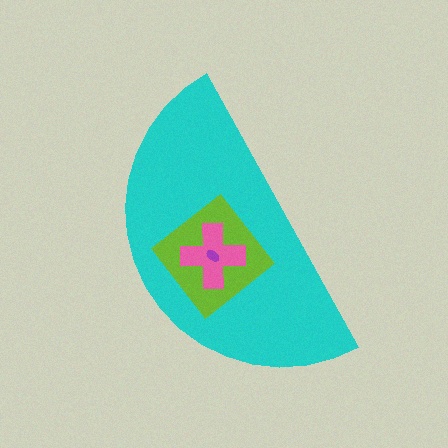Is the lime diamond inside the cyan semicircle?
Yes.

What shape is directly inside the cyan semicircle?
The lime diamond.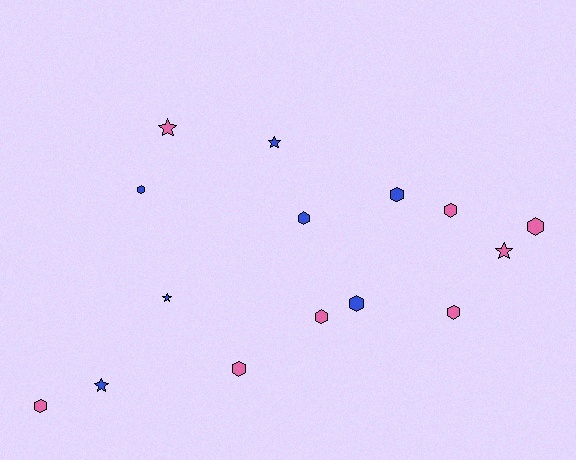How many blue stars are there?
There are 3 blue stars.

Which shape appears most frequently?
Hexagon, with 10 objects.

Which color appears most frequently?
Pink, with 8 objects.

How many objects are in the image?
There are 15 objects.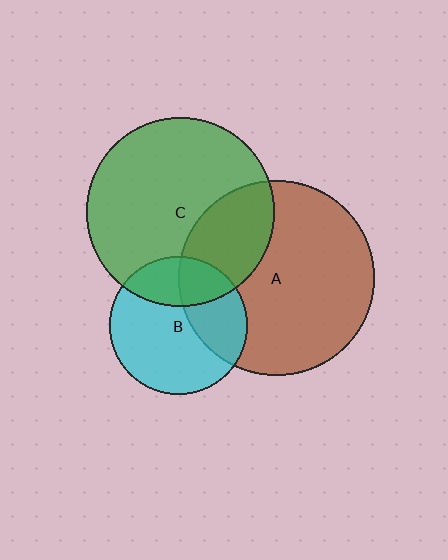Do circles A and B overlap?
Yes.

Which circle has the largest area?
Circle A (brown).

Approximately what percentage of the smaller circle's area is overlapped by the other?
Approximately 35%.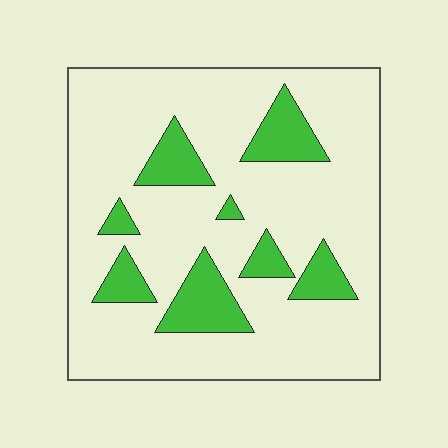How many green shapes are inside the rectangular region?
8.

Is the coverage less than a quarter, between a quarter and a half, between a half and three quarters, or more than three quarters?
Less than a quarter.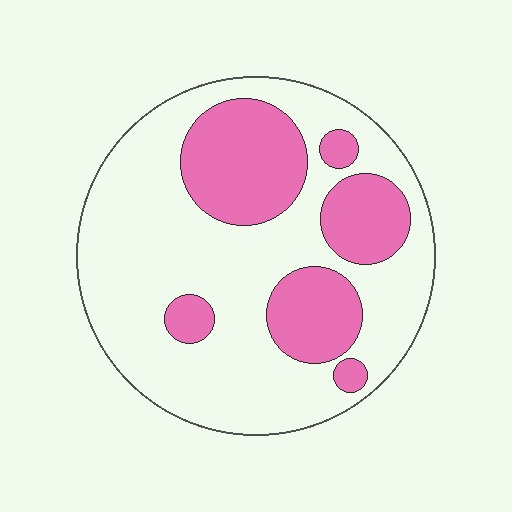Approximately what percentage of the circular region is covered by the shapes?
Approximately 30%.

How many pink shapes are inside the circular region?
6.